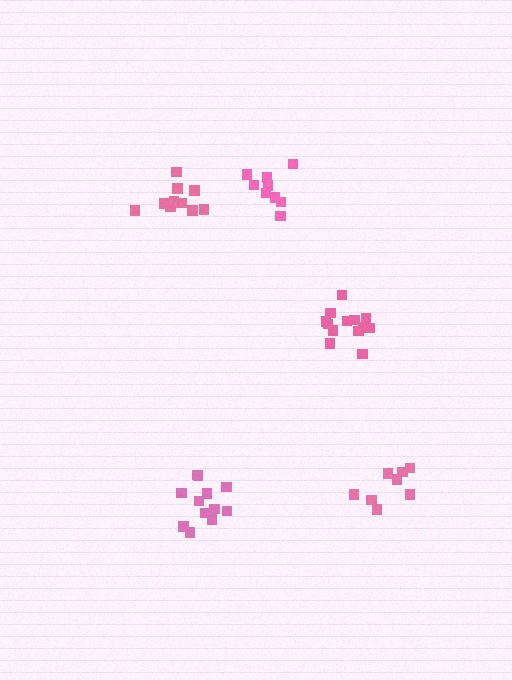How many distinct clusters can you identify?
There are 5 distinct clusters.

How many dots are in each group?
Group 1: 12 dots, Group 2: 10 dots, Group 3: 8 dots, Group 4: 14 dots, Group 5: 9 dots (53 total).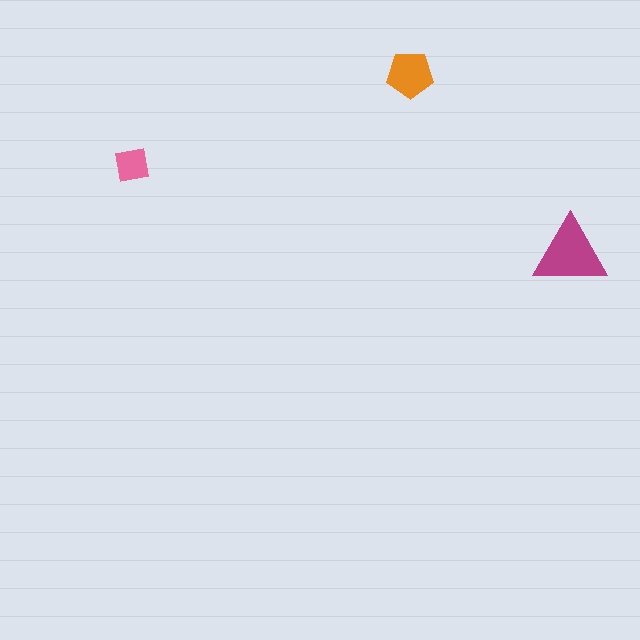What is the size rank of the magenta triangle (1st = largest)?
1st.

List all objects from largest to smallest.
The magenta triangle, the orange pentagon, the pink square.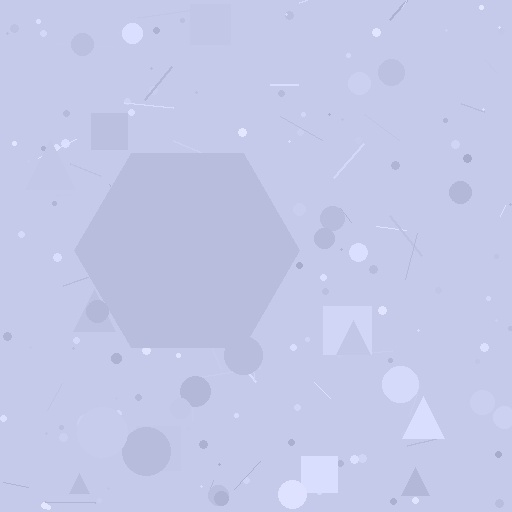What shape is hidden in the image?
A hexagon is hidden in the image.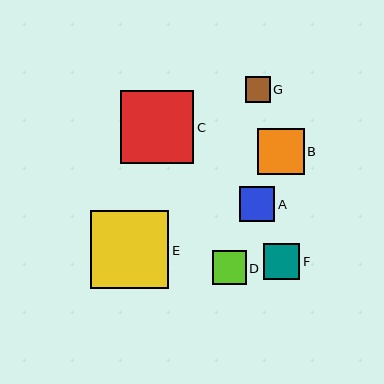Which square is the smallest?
Square G is the smallest with a size of approximately 25 pixels.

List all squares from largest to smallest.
From largest to smallest: E, C, B, F, A, D, G.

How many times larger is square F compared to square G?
Square F is approximately 1.4 times the size of square G.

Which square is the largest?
Square E is the largest with a size of approximately 78 pixels.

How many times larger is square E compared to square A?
Square E is approximately 2.2 times the size of square A.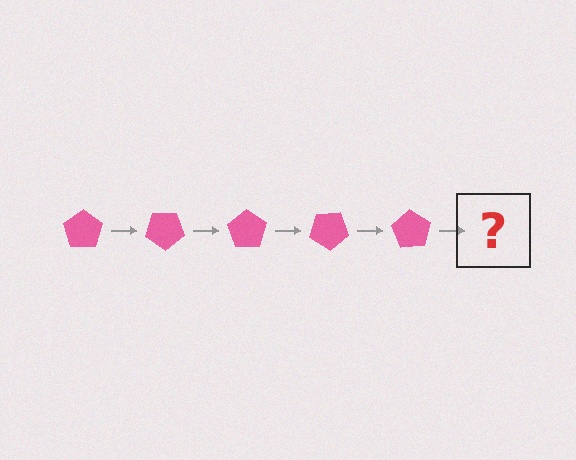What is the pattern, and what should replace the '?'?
The pattern is that the pentagon rotates 35 degrees each step. The '?' should be a pink pentagon rotated 175 degrees.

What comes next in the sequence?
The next element should be a pink pentagon rotated 175 degrees.